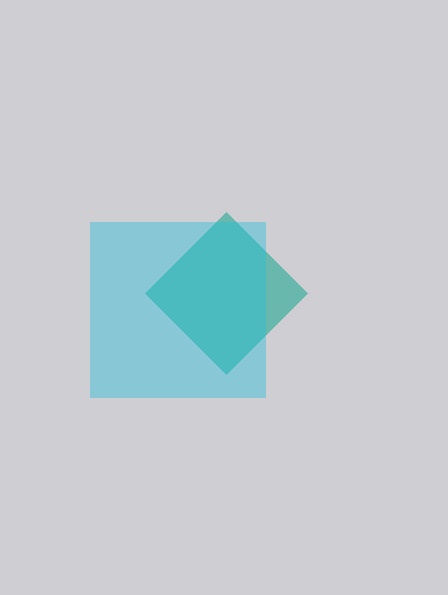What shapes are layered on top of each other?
The layered shapes are: a teal diamond, a cyan square.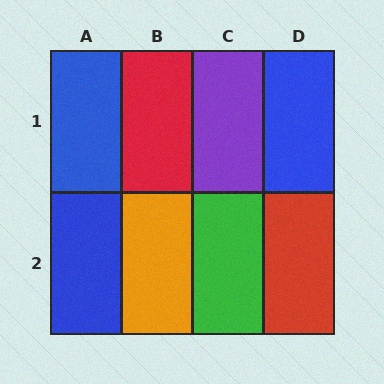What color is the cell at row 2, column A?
Blue.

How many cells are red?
2 cells are red.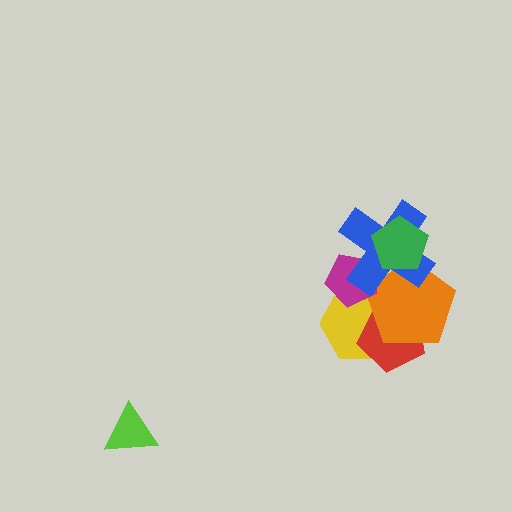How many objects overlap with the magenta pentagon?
3 objects overlap with the magenta pentagon.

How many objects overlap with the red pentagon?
2 objects overlap with the red pentagon.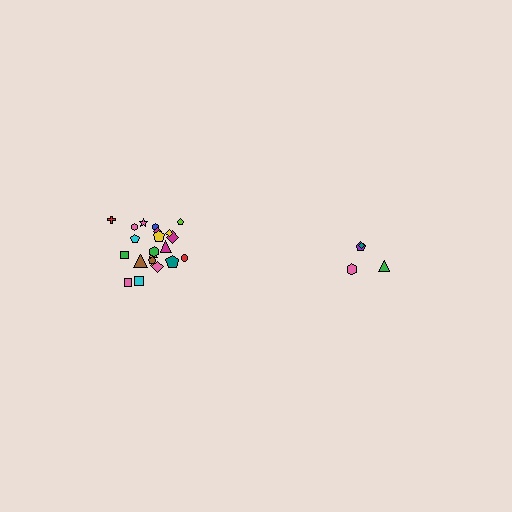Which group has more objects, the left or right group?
The left group.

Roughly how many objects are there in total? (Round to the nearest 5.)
Roughly 25 objects in total.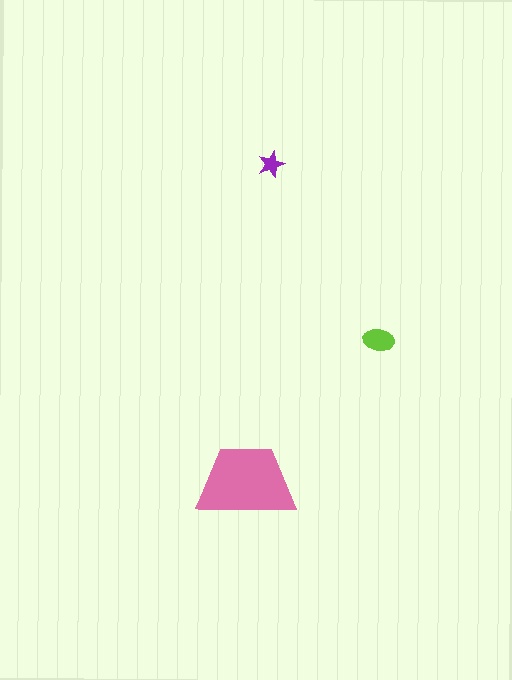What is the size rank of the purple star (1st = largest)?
3rd.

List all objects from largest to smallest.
The pink trapezoid, the lime ellipse, the purple star.